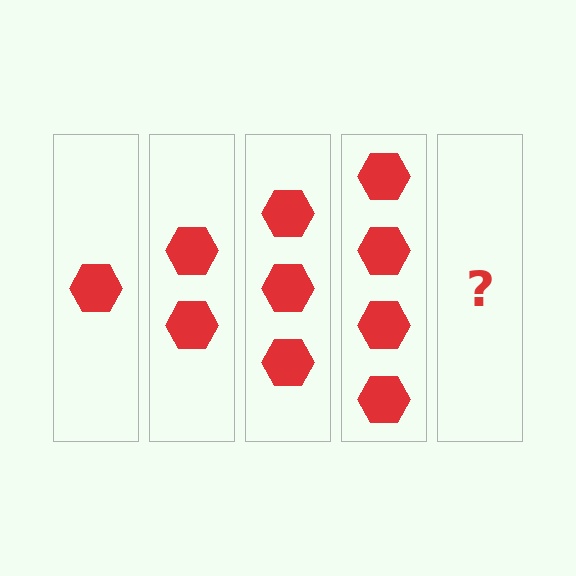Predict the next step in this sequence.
The next step is 5 hexagons.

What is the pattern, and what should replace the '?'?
The pattern is that each step adds one more hexagon. The '?' should be 5 hexagons.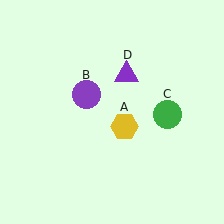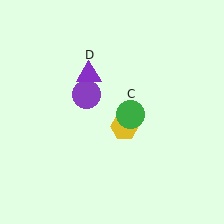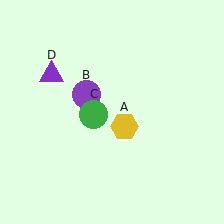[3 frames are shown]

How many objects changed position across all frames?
2 objects changed position: green circle (object C), purple triangle (object D).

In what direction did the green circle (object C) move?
The green circle (object C) moved left.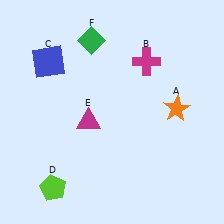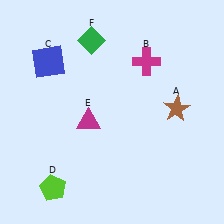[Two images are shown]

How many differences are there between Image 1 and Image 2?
There is 1 difference between the two images.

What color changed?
The star (A) changed from orange in Image 1 to brown in Image 2.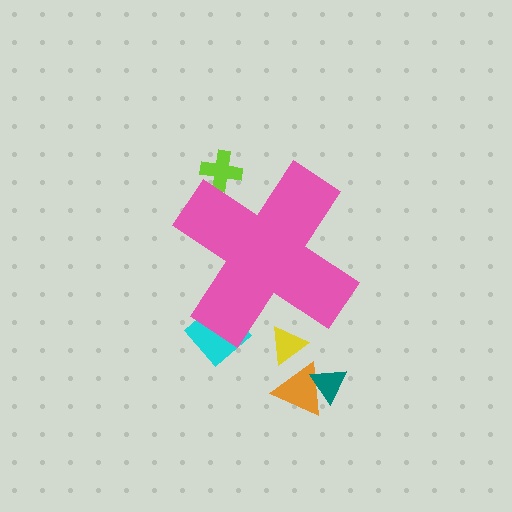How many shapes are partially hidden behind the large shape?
3 shapes are partially hidden.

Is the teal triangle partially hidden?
No, the teal triangle is fully visible.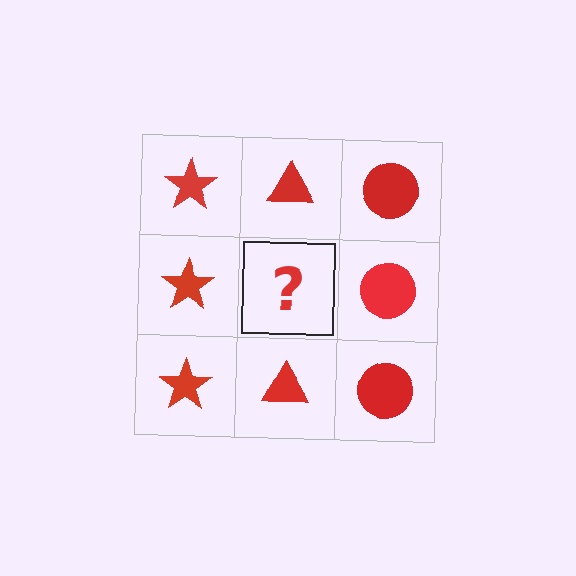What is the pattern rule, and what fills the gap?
The rule is that each column has a consistent shape. The gap should be filled with a red triangle.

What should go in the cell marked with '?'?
The missing cell should contain a red triangle.